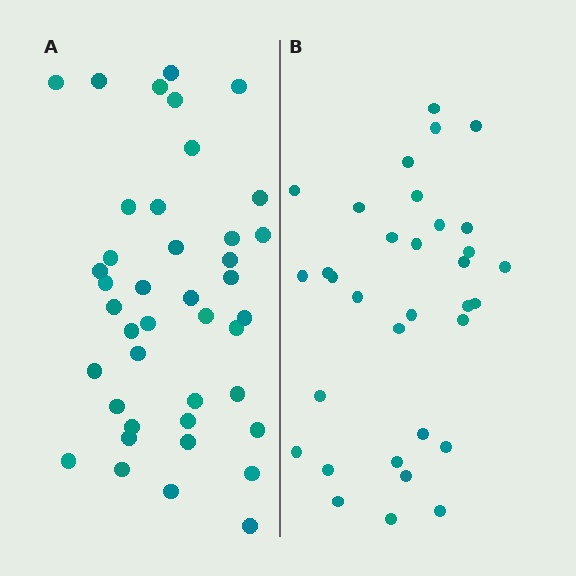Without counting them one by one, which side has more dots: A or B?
Region A (the left region) has more dots.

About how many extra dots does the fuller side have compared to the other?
Region A has roughly 8 or so more dots than region B.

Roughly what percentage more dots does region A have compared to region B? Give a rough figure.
About 25% more.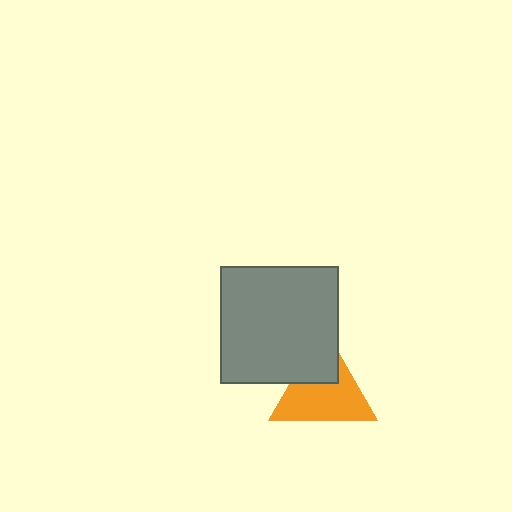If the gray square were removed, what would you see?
You would see the complete orange triangle.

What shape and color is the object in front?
The object in front is a gray square.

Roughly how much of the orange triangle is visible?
Most of it is visible (roughly 68%).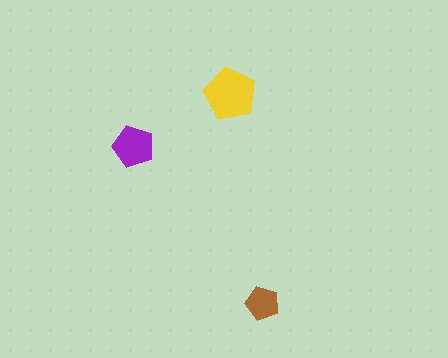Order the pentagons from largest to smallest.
the yellow one, the purple one, the brown one.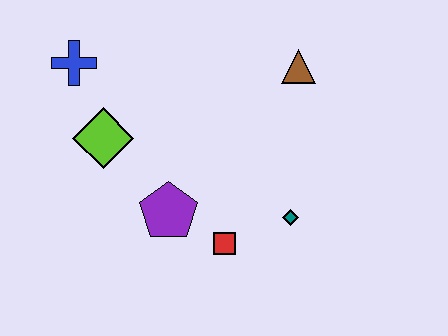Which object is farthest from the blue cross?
The teal diamond is farthest from the blue cross.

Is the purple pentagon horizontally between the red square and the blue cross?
Yes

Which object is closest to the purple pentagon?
The red square is closest to the purple pentagon.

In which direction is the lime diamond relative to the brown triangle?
The lime diamond is to the left of the brown triangle.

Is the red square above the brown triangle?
No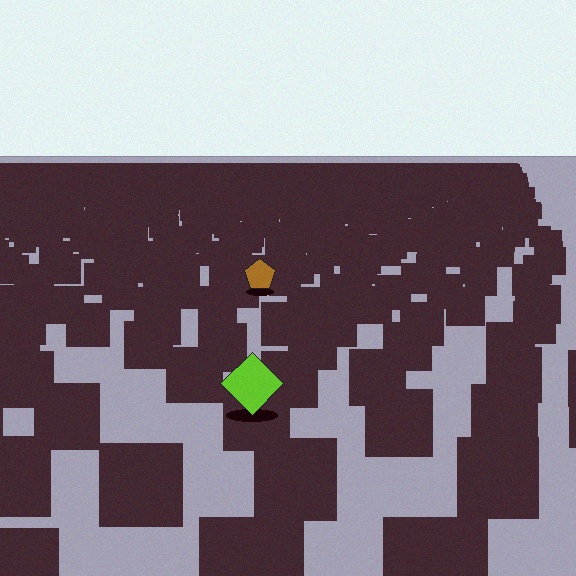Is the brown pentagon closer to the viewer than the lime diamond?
No. The lime diamond is closer — you can tell from the texture gradient: the ground texture is coarser near it.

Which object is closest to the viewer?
The lime diamond is closest. The texture marks near it are larger and more spread out.